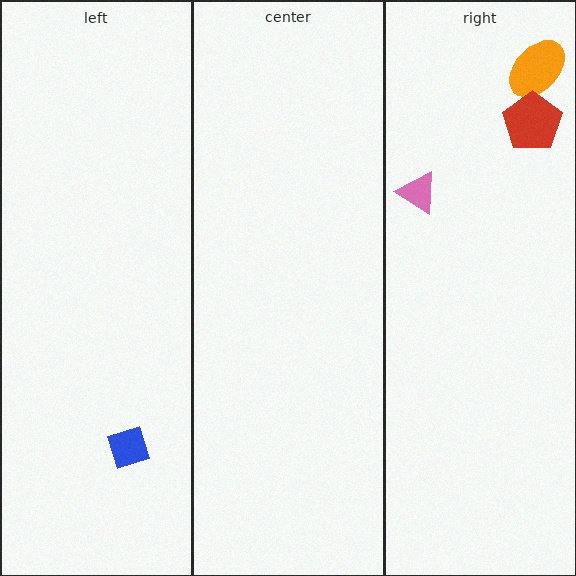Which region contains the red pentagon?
The right region.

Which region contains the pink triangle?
The right region.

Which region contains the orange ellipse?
The right region.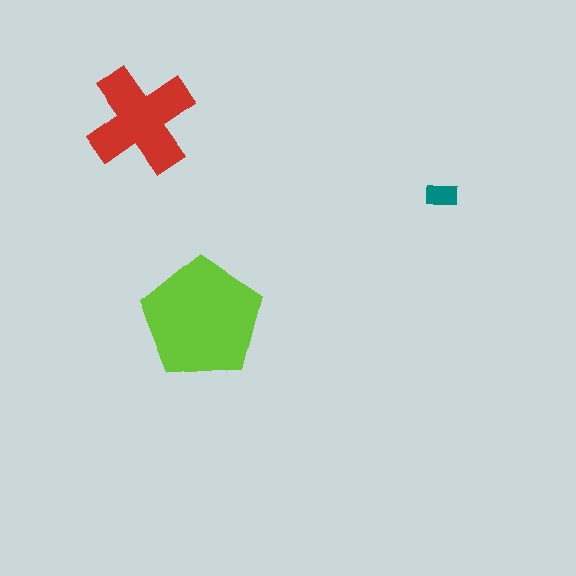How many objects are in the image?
There are 3 objects in the image.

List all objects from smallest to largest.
The teal rectangle, the red cross, the lime pentagon.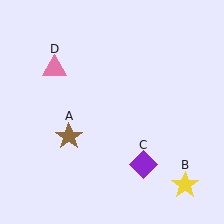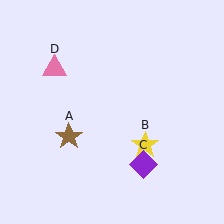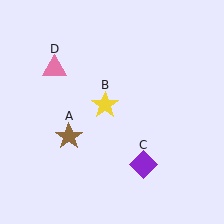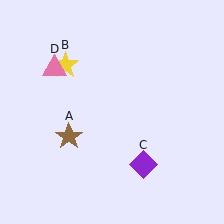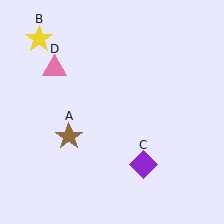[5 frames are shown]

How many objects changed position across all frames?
1 object changed position: yellow star (object B).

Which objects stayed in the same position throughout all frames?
Brown star (object A) and purple diamond (object C) and pink triangle (object D) remained stationary.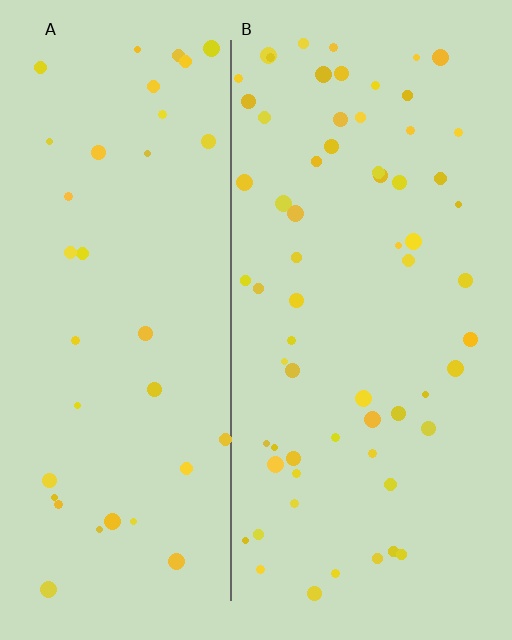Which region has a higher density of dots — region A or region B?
B (the right).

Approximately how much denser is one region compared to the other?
Approximately 1.7× — region B over region A.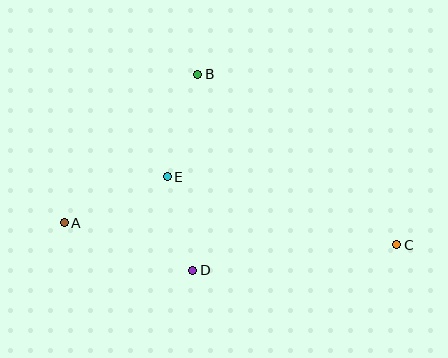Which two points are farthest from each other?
Points A and C are farthest from each other.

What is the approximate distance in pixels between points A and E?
The distance between A and E is approximately 113 pixels.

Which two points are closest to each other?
Points D and E are closest to each other.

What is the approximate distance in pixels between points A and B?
The distance between A and B is approximately 200 pixels.